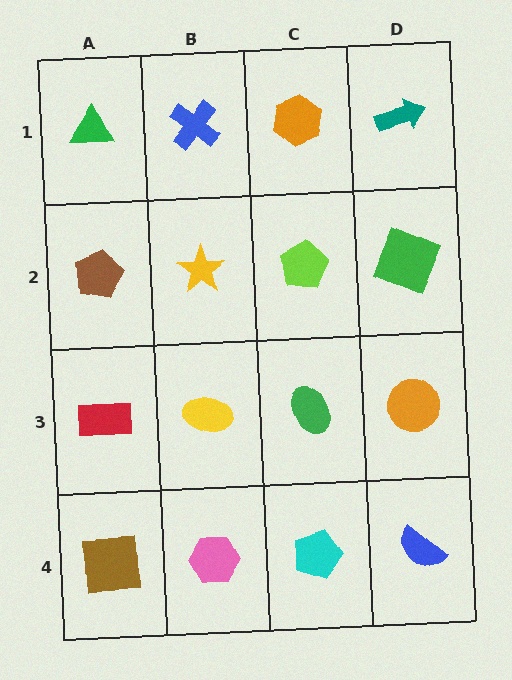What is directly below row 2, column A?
A red rectangle.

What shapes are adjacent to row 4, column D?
An orange circle (row 3, column D), a cyan pentagon (row 4, column C).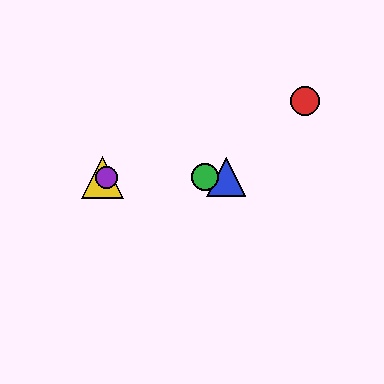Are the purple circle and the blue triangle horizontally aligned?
Yes, both are at y≈177.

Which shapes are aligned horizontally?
The blue triangle, the green circle, the yellow triangle, the purple circle are aligned horizontally.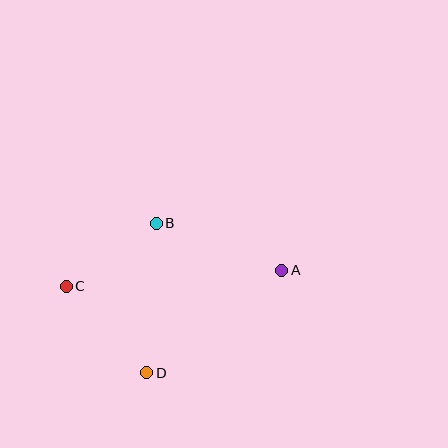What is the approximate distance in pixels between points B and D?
The distance between B and D is approximately 150 pixels.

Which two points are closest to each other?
Points B and C are closest to each other.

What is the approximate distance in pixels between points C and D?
The distance between C and D is approximately 118 pixels.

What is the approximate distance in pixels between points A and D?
The distance between A and D is approximately 170 pixels.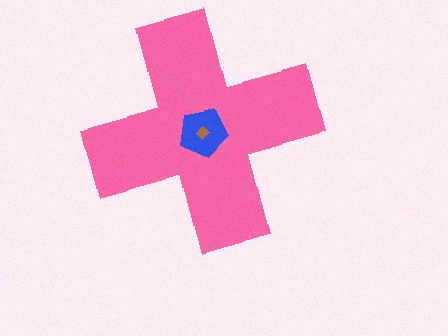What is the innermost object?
The brown diamond.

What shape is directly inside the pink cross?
The blue pentagon.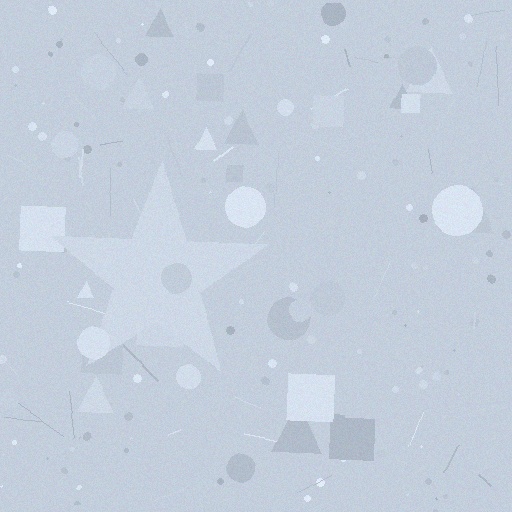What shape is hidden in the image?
A star is hidden in the image.